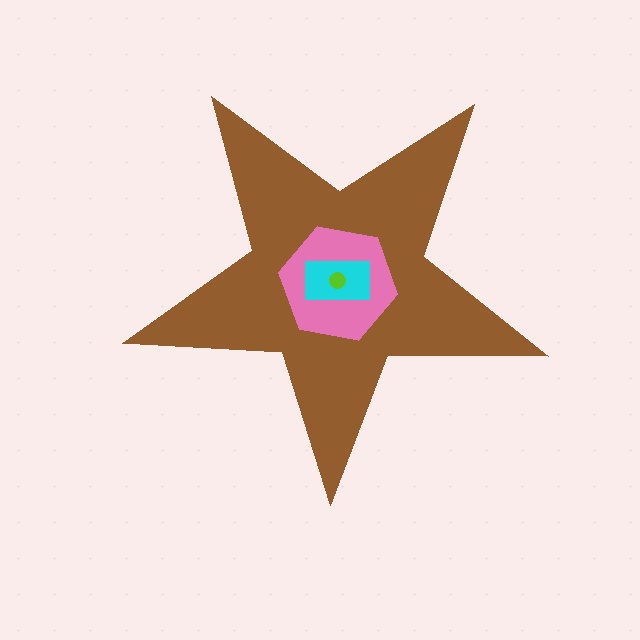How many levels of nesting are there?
4.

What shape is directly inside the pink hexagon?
The cyan rectangle.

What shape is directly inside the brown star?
The pink hexagon.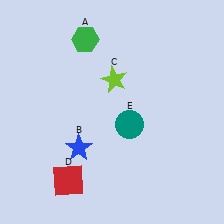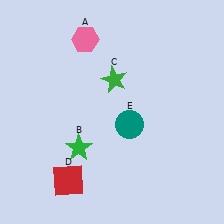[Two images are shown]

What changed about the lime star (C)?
In Image 1, C is lime. In Image 2, it changed to green.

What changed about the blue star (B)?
In Image 1, B is blue. In Image 2, it changed to green.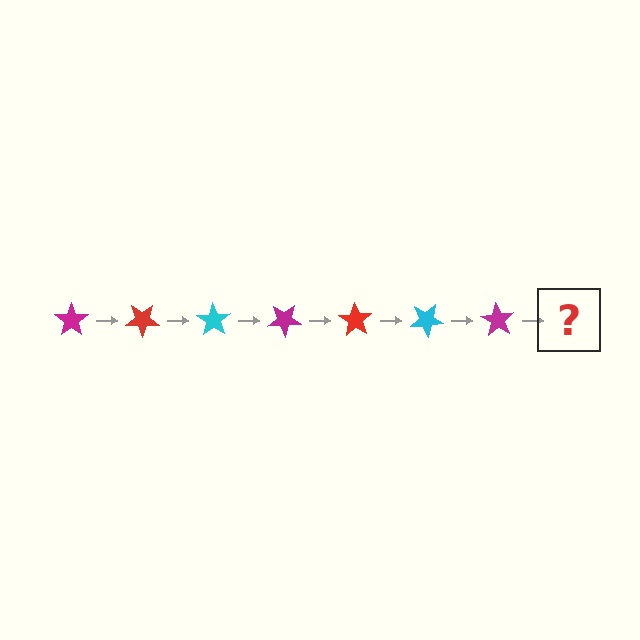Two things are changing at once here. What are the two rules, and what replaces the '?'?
The two rules are that it rotates 35 degrees each step and the color cycles through magenta, red, and cyan. The '?' should be a red star, rotated 245 degrees from the start.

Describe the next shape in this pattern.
It should be a red star, rotated 245 degrees from the start.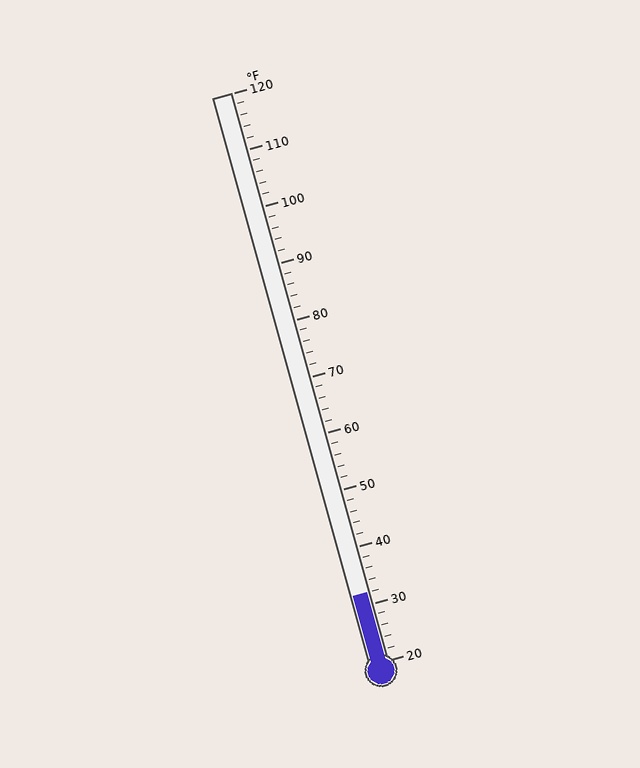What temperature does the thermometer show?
The thermometer shows approximately 32°F.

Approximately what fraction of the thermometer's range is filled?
The thermometer is filled to approximately 10% of its range.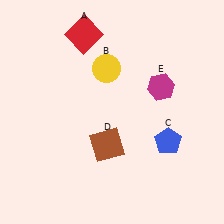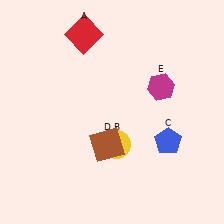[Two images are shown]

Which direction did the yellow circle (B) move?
The yellow circle (B) moved down.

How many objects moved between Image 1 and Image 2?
1 object moved between the two images.